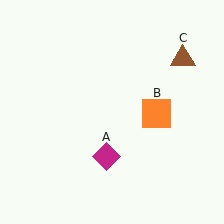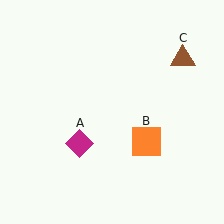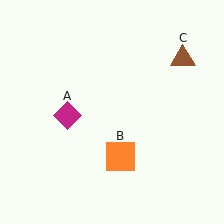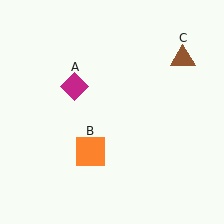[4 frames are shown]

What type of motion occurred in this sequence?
The magenta diamond (object A), orange square (object B) rotated clockwise around the center of the scene.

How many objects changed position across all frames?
2 objects changed position: magenta diamond (object A), orange square (object B).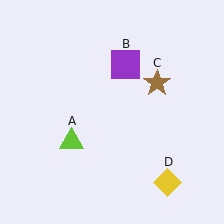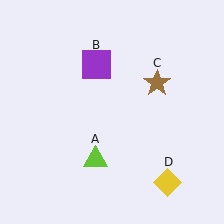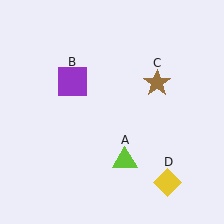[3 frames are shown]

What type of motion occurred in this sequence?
The lime triangle (object A), purple square (object B) rotated counterclockwise around the center of the scene.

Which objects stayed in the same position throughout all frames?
Brown star (object C) and yellow diamond (object D) remained stationary.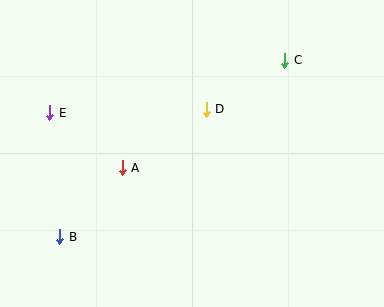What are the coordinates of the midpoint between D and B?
The midpoint between D and B is at (133, 173).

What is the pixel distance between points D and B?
The distance between D and B is 194 pixels.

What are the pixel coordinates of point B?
Point B is at (60, 237).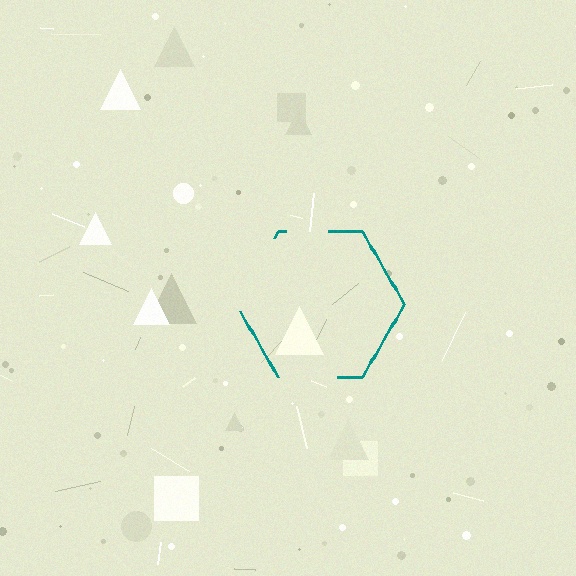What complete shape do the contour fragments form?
The contour fragments form a hexagon.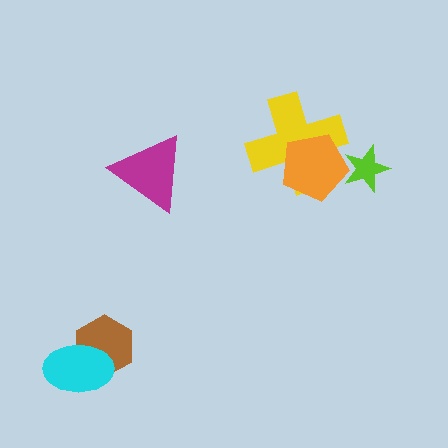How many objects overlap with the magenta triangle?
0 objects overlap with the magenta triangle.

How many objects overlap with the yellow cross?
1 object overlaps with the yellow cross.